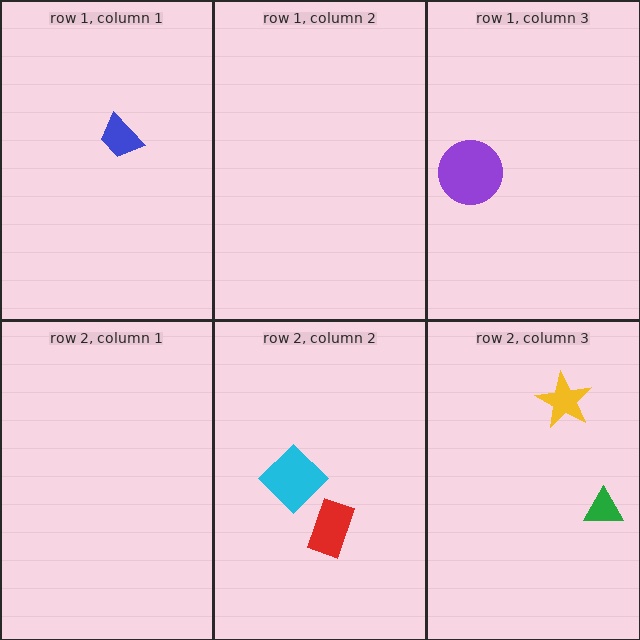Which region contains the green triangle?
The row 2, column 3 region.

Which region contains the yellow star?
The row 2, column 3 region.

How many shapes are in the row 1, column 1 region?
1.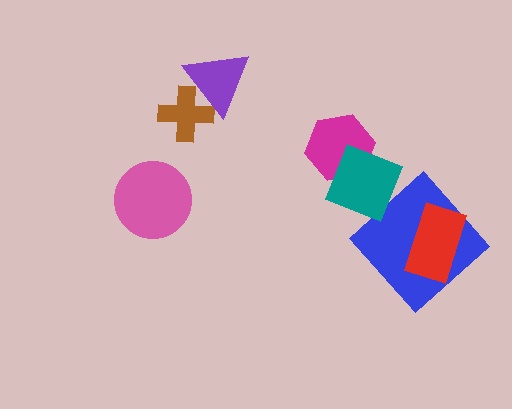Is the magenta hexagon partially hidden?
Yes, it is partially covered by another shape.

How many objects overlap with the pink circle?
0 objects overlap with the pink circle.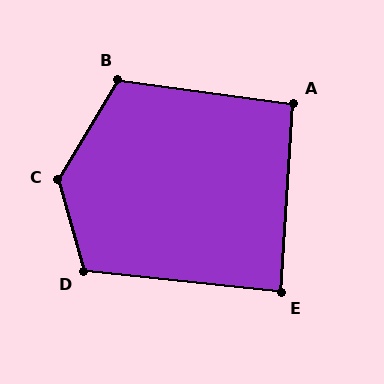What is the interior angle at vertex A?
Approximately 94 degrees (approximately right).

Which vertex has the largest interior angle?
C, at approximately 134 degrees.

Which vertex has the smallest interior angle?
E, at approximately 88 degrees.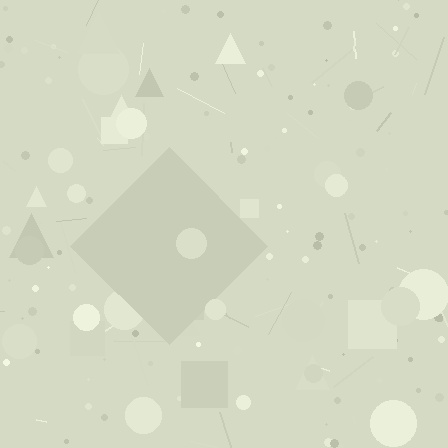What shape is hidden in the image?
A diamond is hidden in the image.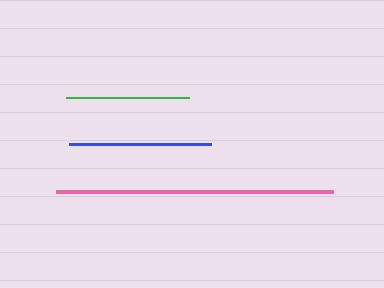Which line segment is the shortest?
The green line is the shortest at approximately 123 pixels.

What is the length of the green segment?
The green segment is approximately 123 pixels long.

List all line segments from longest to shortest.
From longest to shortest: pink, blue, green.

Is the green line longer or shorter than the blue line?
The blue line is longer than the green line.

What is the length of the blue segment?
The blue segment is approximately 142 pixels long.